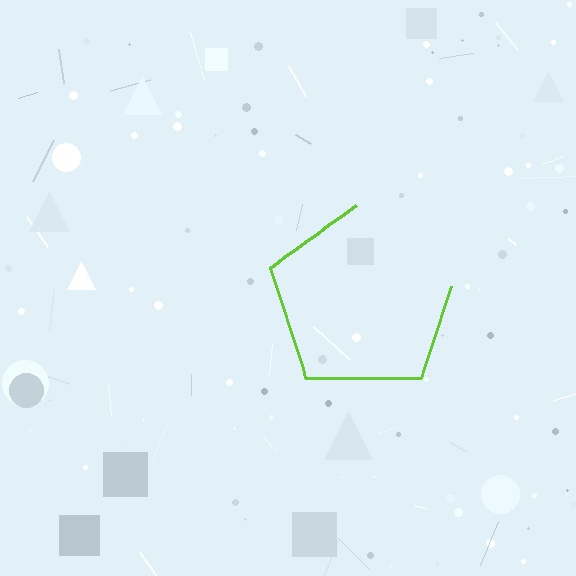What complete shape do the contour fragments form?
The contour fragments form a pentagon.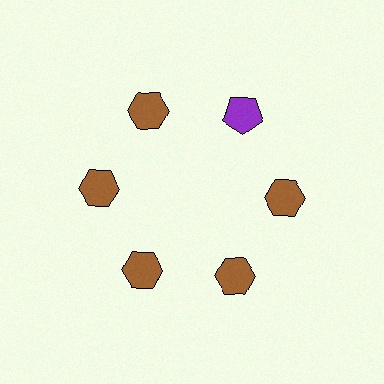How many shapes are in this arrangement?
There are 6 shapes arranged in a ring pattern.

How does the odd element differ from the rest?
It differs in both color (purple instead of brown) and shape (pentagon instead of hexagon).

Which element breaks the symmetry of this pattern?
The purple pentagon at roughly the 1 o'clock position breaks the symmetry. All other shapes are brown hexagons.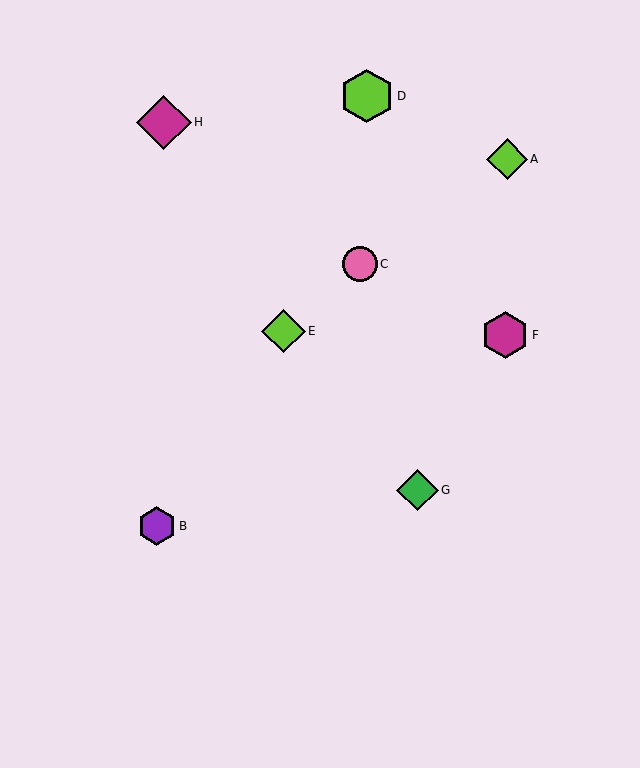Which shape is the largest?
The magenta diamond (labeled H) is the largest.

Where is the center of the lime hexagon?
The center of the lime hexagon is at (367, 96).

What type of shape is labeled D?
Shape D is a lime hexagon.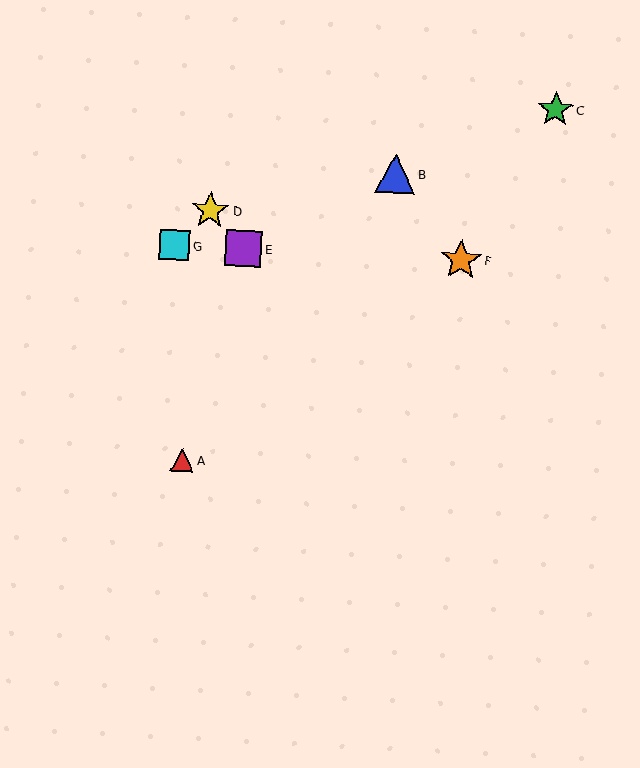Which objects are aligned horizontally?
Objects E, F, G are aligned horizontally.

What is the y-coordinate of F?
Object F is at y≈260.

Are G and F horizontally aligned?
Yes, both are at y≈245.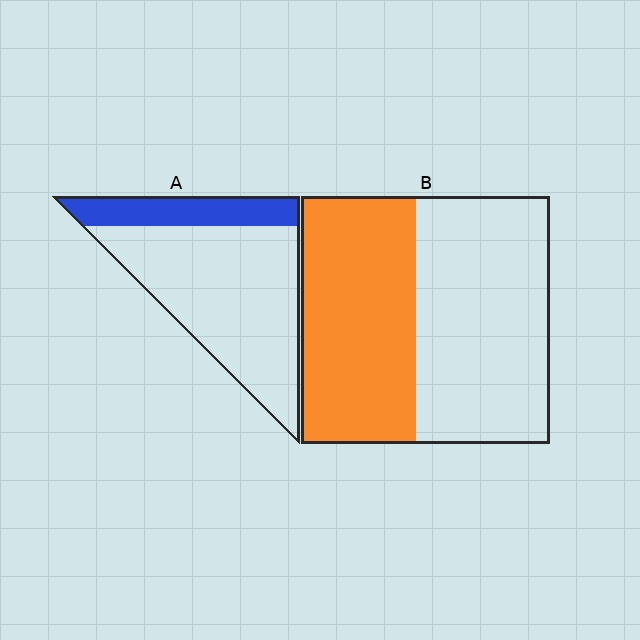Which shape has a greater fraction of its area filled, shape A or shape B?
Shape B.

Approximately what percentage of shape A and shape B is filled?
A is approximately 25% and B is approximately 45%.